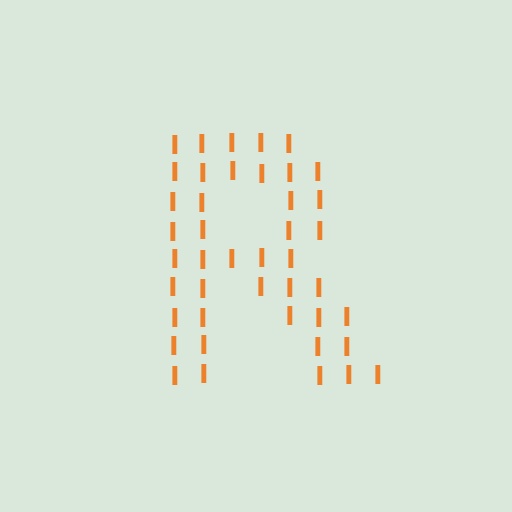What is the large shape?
The large shape is the letter R.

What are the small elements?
The small elements are letter I's.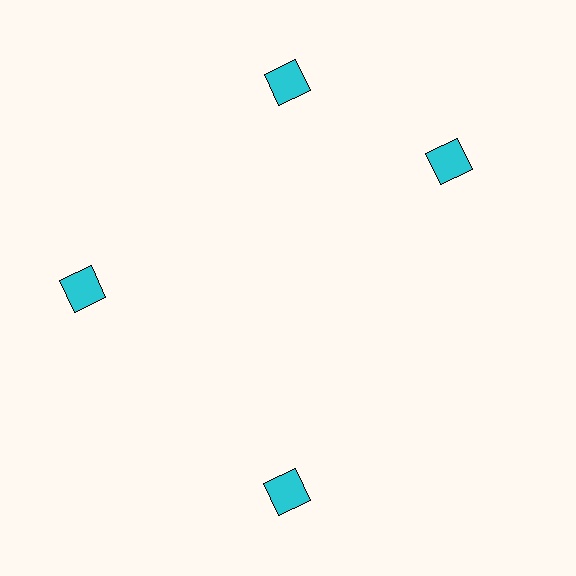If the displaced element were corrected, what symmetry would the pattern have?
It would have 4-fold rotational symmetry — the pattern would map onto itself every 90 degrees.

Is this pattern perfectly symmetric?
No. The 4 cyan diamonds are arranged in a ring, but one element near the 3 o'clock position is rotated out of alignment along the ring, breaking the 4-fold rotational symmetry.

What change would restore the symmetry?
The symmetry would be restored by rotating it back into even spacing with its neighbors so that all 4 diamonds sit at equal angles and equal distance from the center.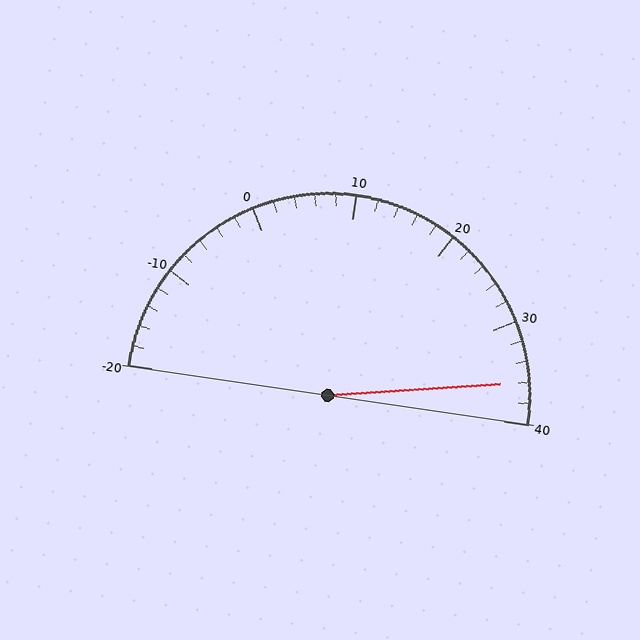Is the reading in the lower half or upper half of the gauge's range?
The reading is in the upper half of the range (-20 to 40).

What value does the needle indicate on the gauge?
The needle indicates approximately 36.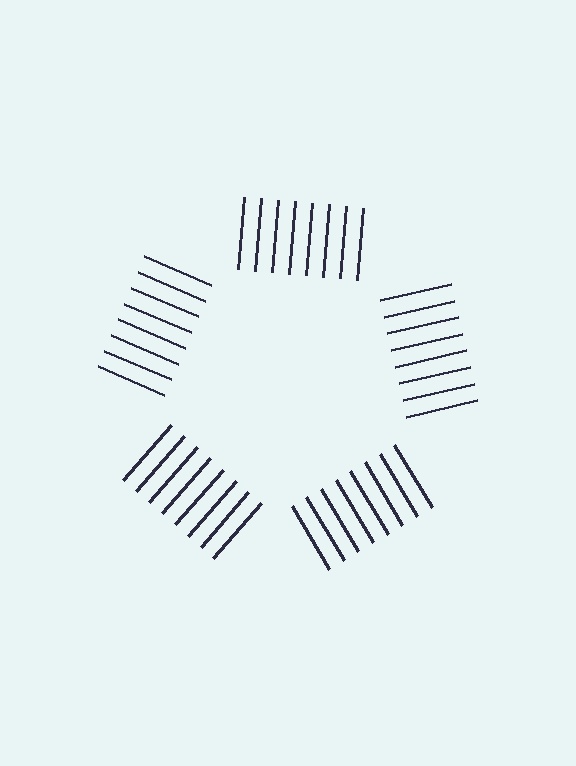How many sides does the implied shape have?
5 sides — the line-ends trace a pentagon.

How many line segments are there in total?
40 — 8 along each of the 5 edges.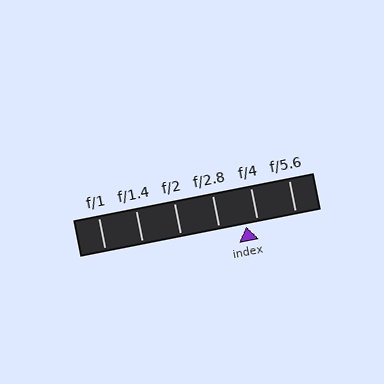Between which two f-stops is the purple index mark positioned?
The index mark is between f/2.8 and f/4.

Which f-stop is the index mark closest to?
The index mark is closest to f/4.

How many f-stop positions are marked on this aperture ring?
There are 6 f-stop positions marked.